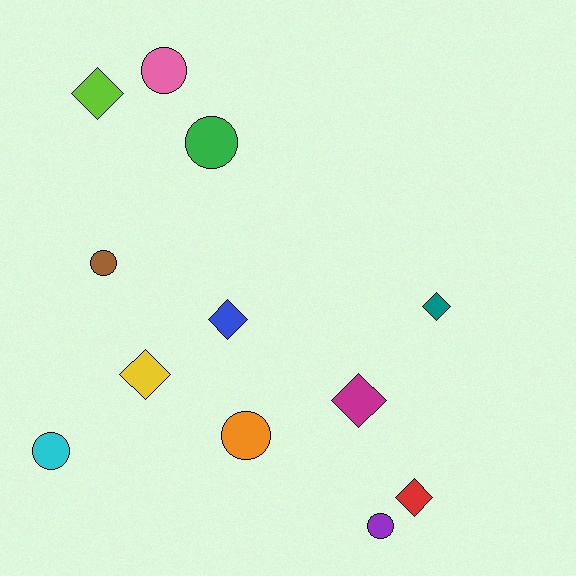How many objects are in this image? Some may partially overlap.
There are 12 objects.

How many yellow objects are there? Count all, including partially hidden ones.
There is 1 yellow object.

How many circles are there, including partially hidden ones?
There are 6 circles.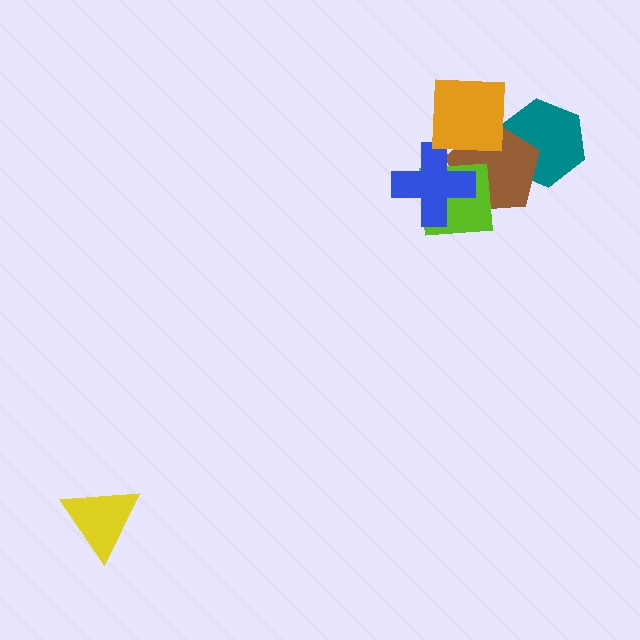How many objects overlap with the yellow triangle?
0 objects overlap with the yellow triangle.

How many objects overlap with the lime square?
3 objects overlap with the lime square.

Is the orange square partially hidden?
No, no other shape covers it.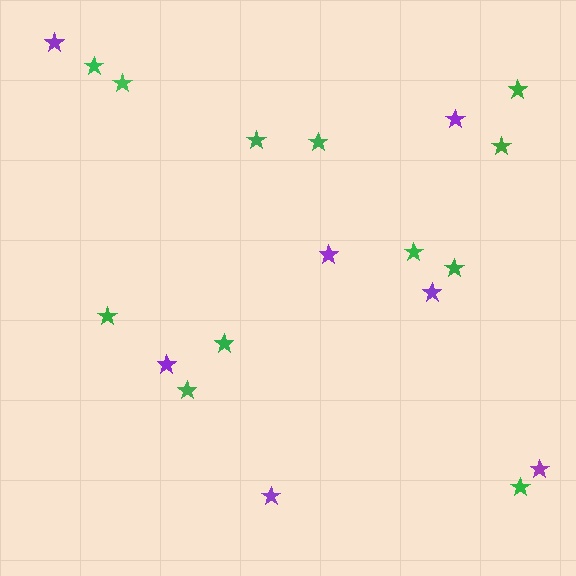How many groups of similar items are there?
There are 2 groups: one group of purple stars (7) and one group of green stars (12).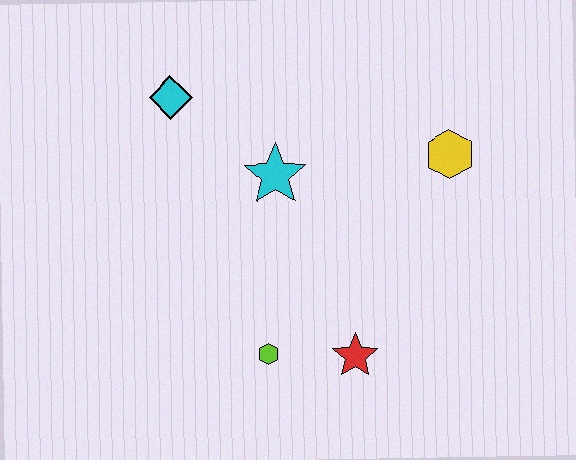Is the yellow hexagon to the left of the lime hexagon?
No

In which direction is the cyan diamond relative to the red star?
The cyan diamond is above the red star.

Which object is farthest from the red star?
The cyan diamond is farthest from the red star.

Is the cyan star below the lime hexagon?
No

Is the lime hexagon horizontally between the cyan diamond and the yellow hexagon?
Yes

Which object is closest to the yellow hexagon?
The cyan star is closest to the yellow hexagon.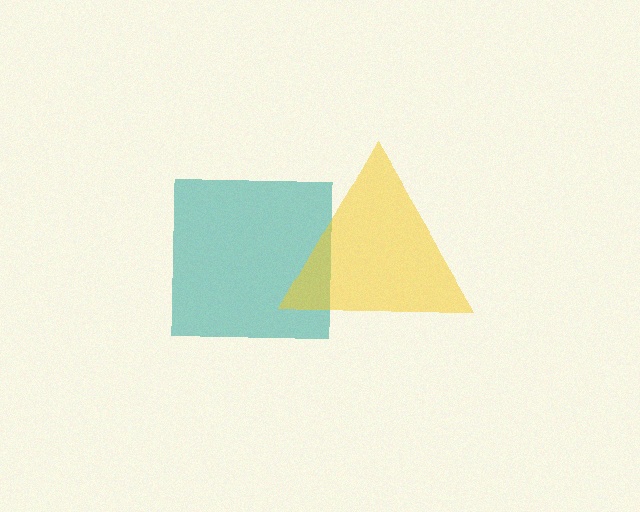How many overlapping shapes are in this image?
There are 2 overlapping shapes in the image.